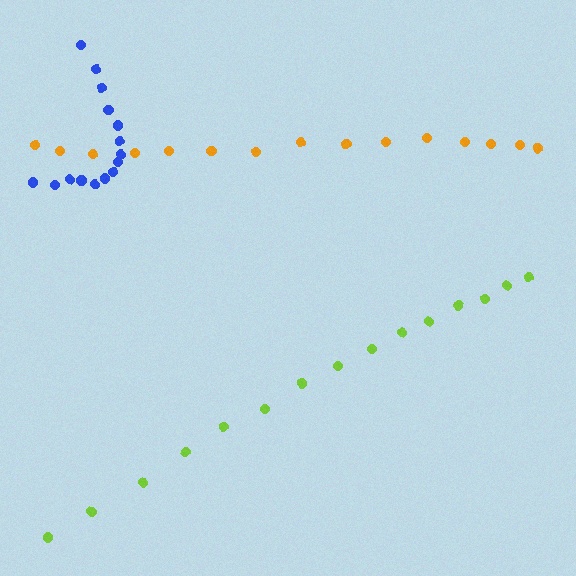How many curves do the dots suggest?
There are 3 distinct paths.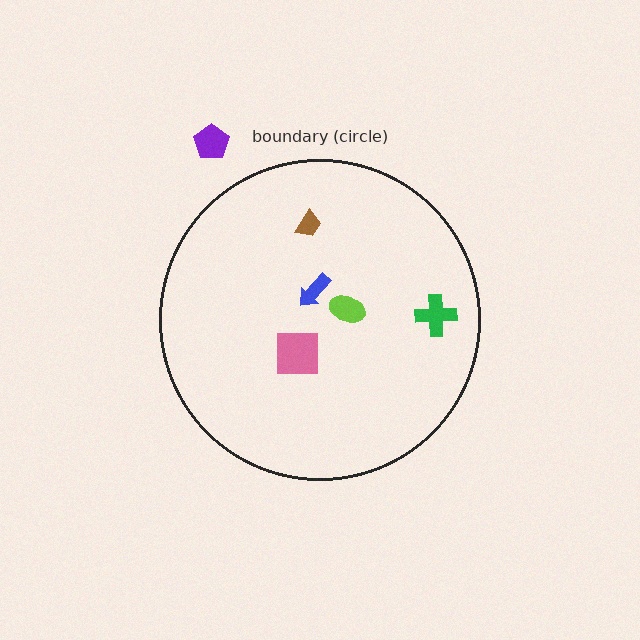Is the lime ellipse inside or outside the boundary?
Inside.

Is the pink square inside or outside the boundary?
Inside.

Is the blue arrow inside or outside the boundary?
Inside.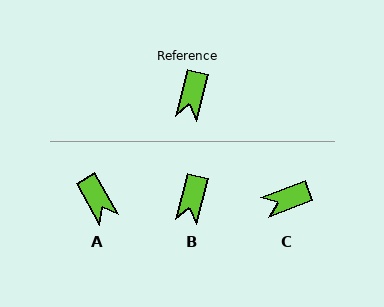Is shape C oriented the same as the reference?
No, it is off by about 55 degrees.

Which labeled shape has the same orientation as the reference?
B.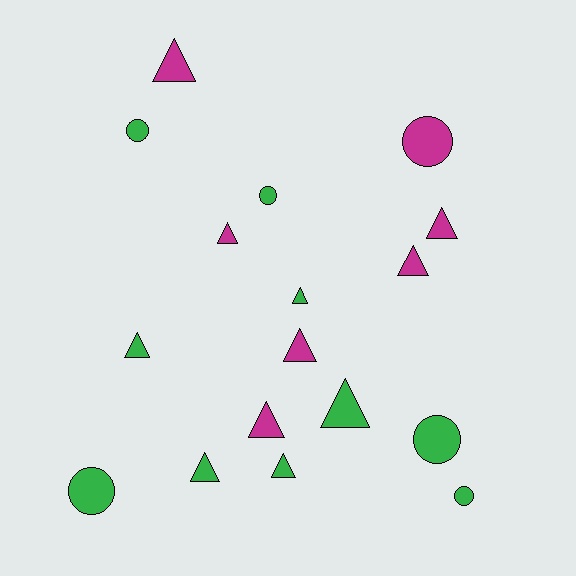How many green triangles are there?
There are 5 green triangles.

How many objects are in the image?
There are 17 objects.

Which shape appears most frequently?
Triangle, with 11 objects.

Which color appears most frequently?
Green, with 10 objects.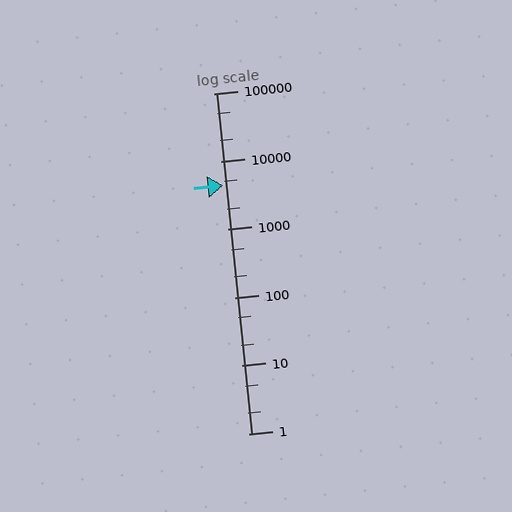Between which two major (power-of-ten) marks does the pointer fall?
The pointer is between 1000 and 10000.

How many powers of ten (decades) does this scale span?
The scale spans 5 decades, from 1 to 100000.